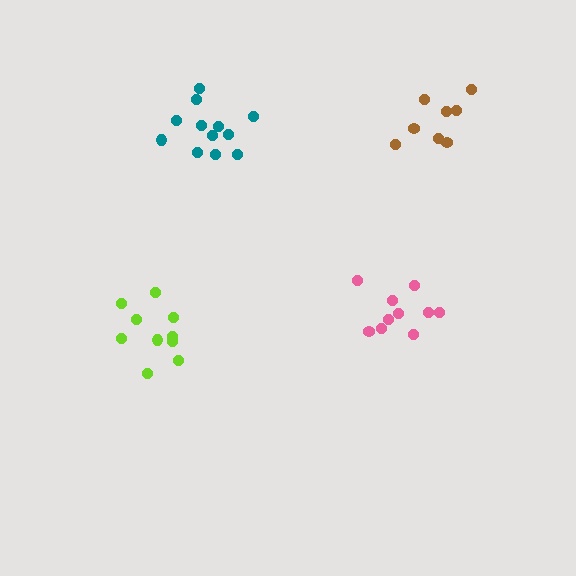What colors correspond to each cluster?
The clusters are colored: lime, pink, teal, brown.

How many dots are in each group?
Group 1: 10 dots, Group 2: 10 dots, Group 3: 12 dots, Group 4: 8 dots (40 total).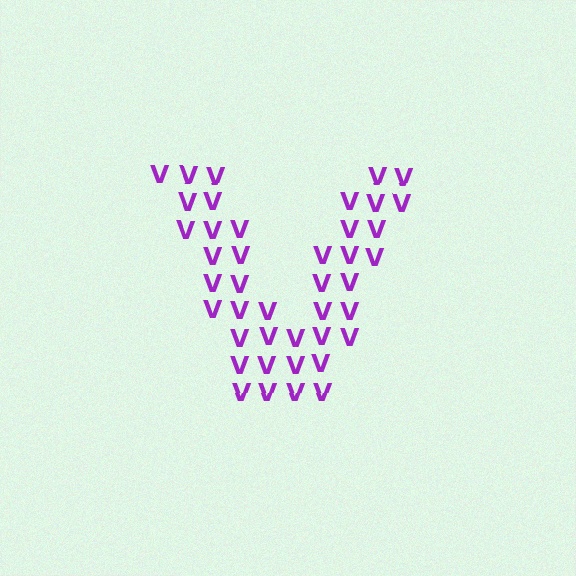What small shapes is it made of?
It is made of small letter V's.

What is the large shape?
The large shape is the letter V.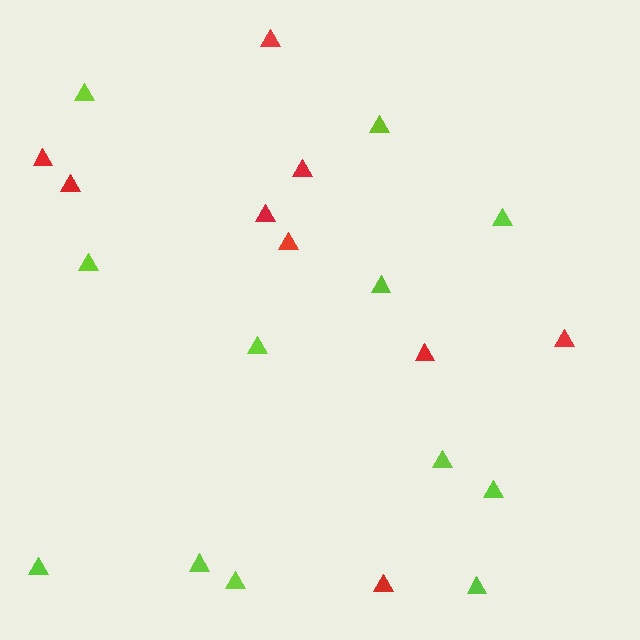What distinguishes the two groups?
There are 2 groups: one group of lime triangles (12) and one group of red triangles (9).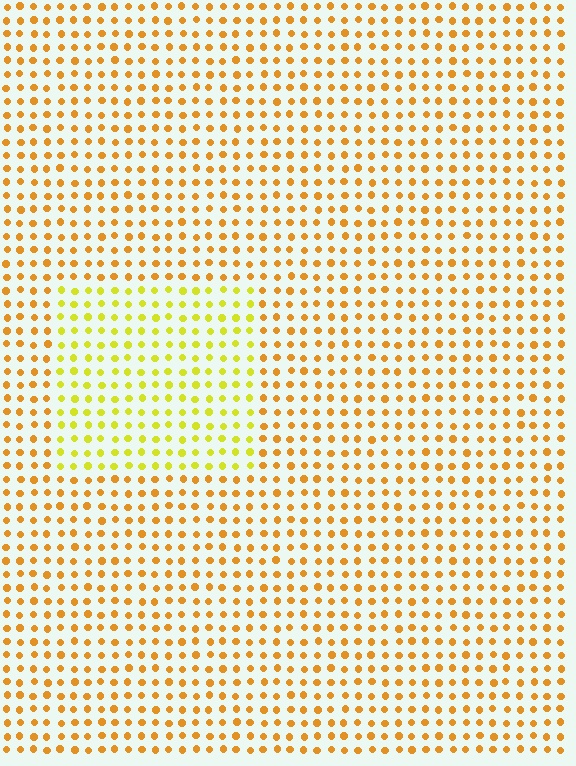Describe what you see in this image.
The image is filled with small orange elements in a uniform arrangement. A rectangle-shaped region is visible where the elements are tinted to a slightly different hue, forming a subtle color boundary.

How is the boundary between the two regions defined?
The boundary is defined purely by a slight shift in hue (about 31 degrees). Spacing, size, and orientation are identical on both sides.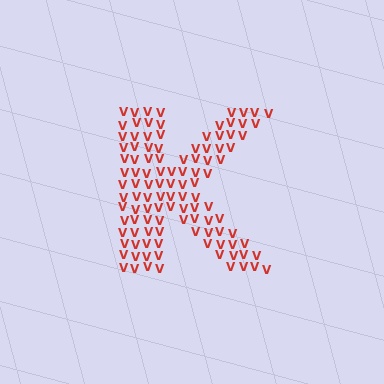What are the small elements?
The small elements are letter V's.